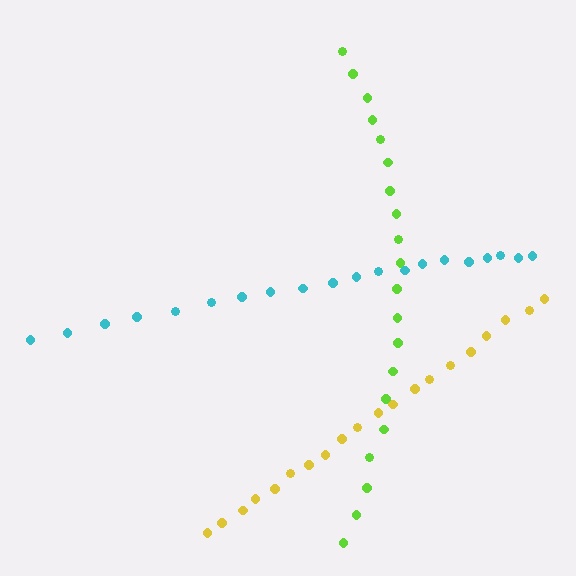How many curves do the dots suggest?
There are 3 distinct paths.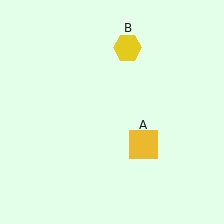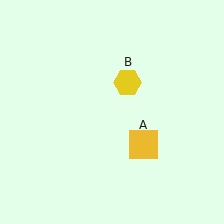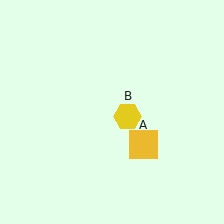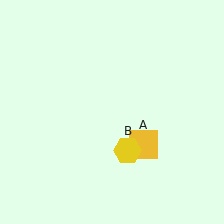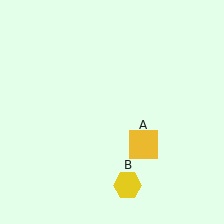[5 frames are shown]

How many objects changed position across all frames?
1 object changed position: yellow hexagon (object B).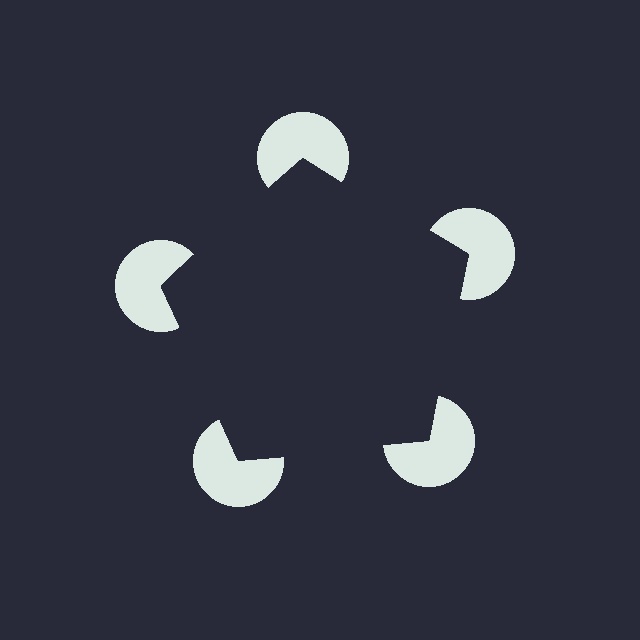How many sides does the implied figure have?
5 sides.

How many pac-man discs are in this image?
There are 5 — one at each vertex of the illusory pentagon.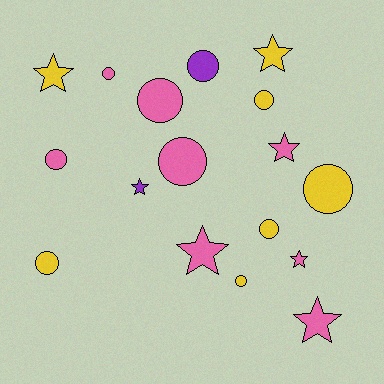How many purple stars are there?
There is 1 purple star.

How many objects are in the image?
There are 17 objects.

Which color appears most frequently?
Pink, with 8 objects.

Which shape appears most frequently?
Circle, with 10 objects.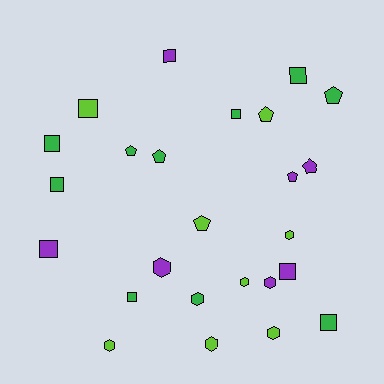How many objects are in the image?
There are 25 objects.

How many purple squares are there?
There are 3 purple squares.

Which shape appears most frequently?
Square, with 10 objects.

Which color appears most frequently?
Green, with 10 objects.